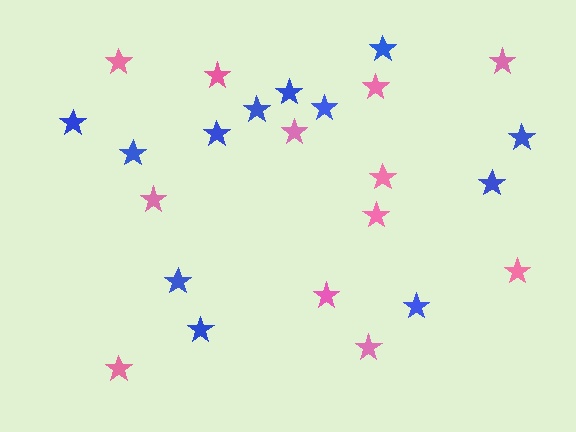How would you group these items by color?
There are 2 groups: one group of pink stars (12) and one group of blue stars (12).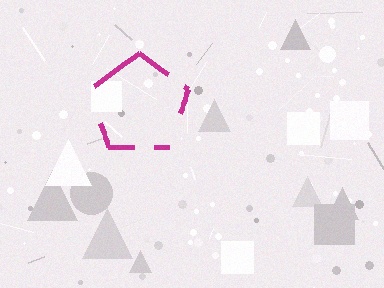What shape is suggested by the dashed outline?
The dashed outline suggests a pentagon.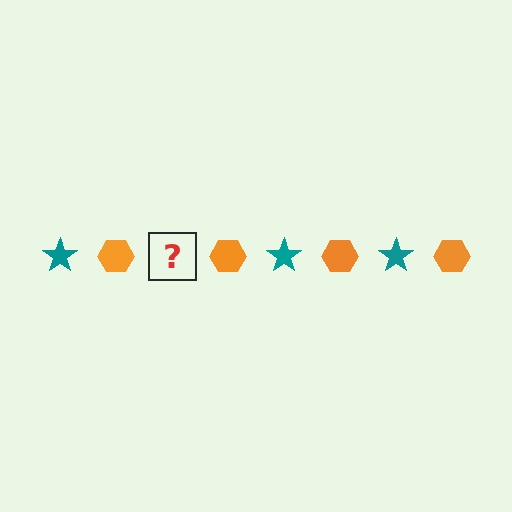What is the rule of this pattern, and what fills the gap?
The rule is that the pattern alternates between teal star and orange hexagon. The gap should be filled with a teal star.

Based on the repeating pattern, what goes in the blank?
The blank should be a teal star.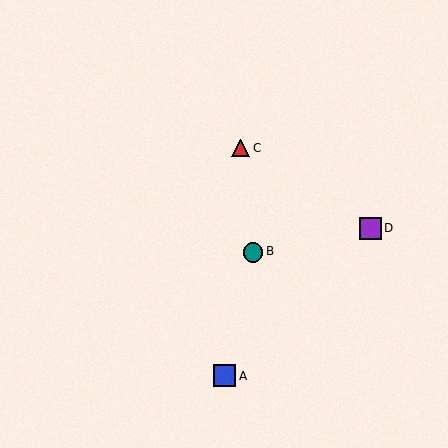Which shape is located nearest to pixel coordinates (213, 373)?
The blue square (labeled A) at (225, 376) is nearest to that location.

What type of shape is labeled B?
Shape B is a teal circle.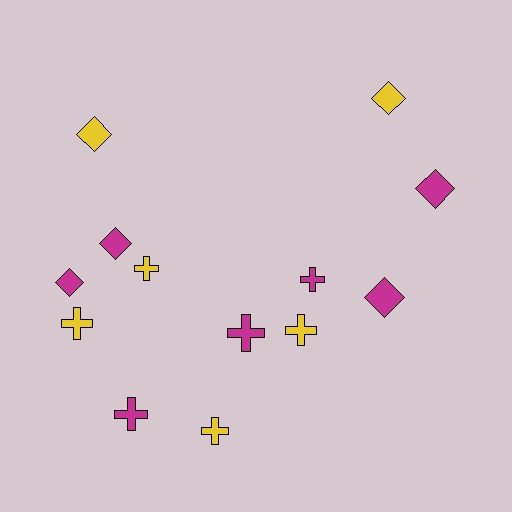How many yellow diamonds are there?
There are 2 yellow diamonds.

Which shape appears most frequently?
Cross, with 7 objects.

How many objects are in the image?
There are 13 objects.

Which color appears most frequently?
Magenta, with 7 objects.